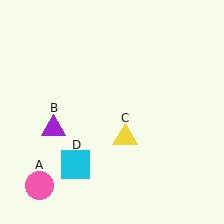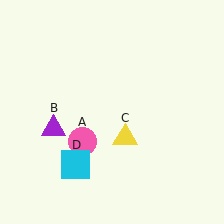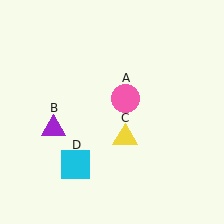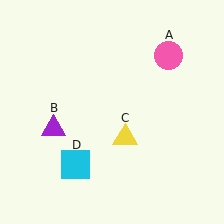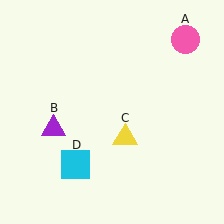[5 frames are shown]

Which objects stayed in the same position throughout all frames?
Purple triangle (object B) and yellow triangle (object C) and cyan square (object D) remained stationary.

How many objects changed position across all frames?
1 object changed position: pink circle (object A).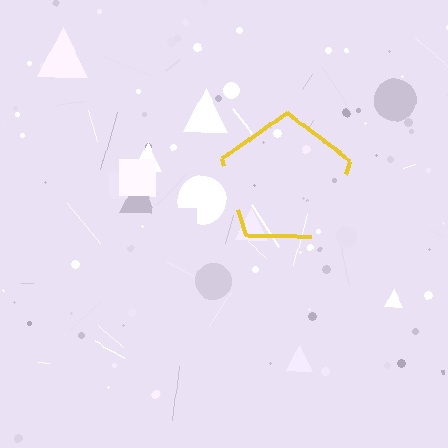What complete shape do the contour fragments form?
The contour fragments form a pentagon.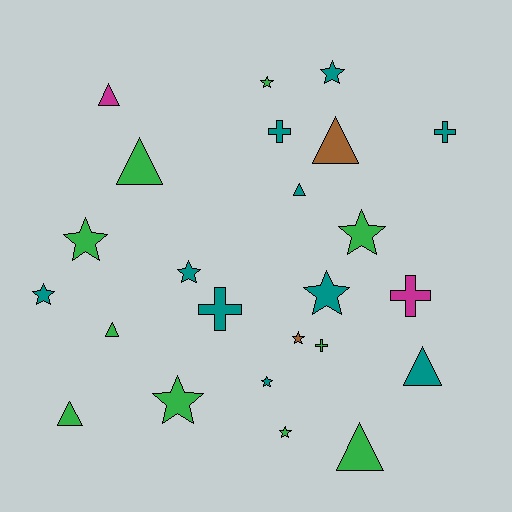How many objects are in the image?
There are 24 objects.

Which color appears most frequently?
Green, with 10 objects.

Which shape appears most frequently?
Star, with 11 objects.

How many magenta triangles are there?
There is 1 magenta triangle.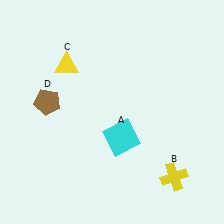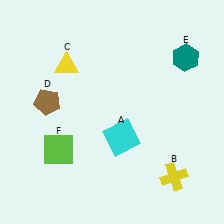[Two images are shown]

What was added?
A teal hexagon (E), a lime square (F) were added in Image 2.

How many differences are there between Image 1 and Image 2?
There are 2 differences between the two images.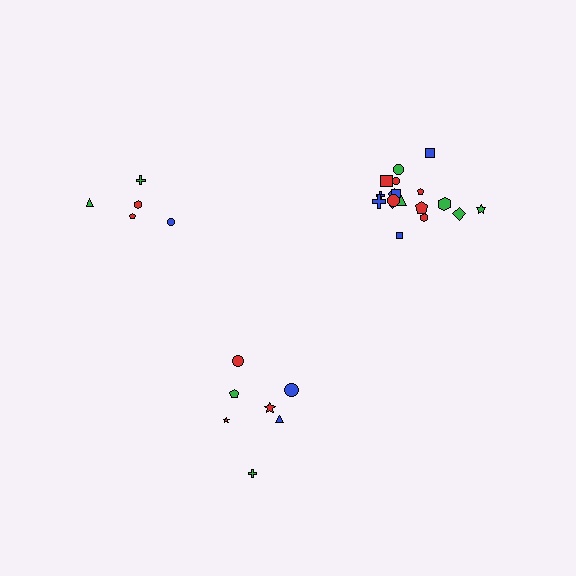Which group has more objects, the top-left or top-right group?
The top-right group.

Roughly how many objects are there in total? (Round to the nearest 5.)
Roughly 30 objects in total.